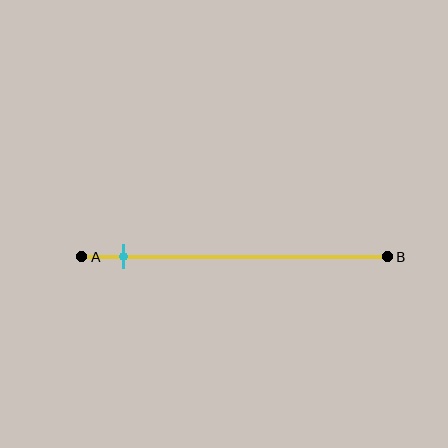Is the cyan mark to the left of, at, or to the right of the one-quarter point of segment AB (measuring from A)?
The cyan mark is to the left of the one-quarter point of segment AB.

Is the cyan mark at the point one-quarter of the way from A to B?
No, the mark is at about 15% from A, not at the 25% one-quarter point.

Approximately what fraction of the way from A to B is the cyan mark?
The cyan mark is approximately 15% of the way from A to B.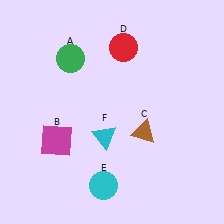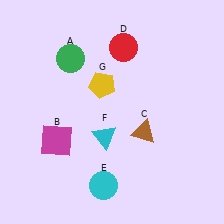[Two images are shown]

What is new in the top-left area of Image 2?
A yellow pentagon (G) was added in the top-left area of Image 2.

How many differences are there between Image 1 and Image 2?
There is 1 difference between the two images.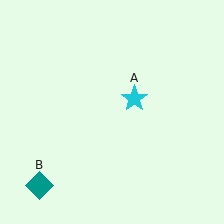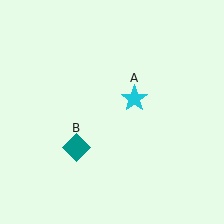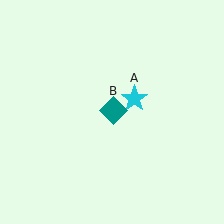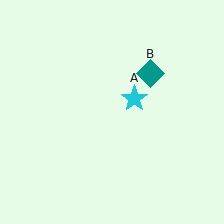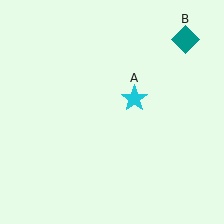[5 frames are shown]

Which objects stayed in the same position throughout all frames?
Cyan star (object A) remained stationary.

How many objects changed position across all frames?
1 object changed position: teal diamond (object B).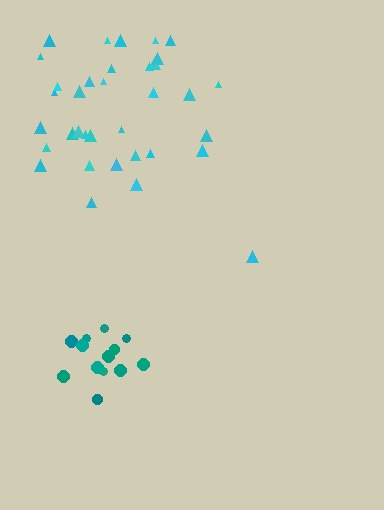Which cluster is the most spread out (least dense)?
Cyan.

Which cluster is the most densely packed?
Teal.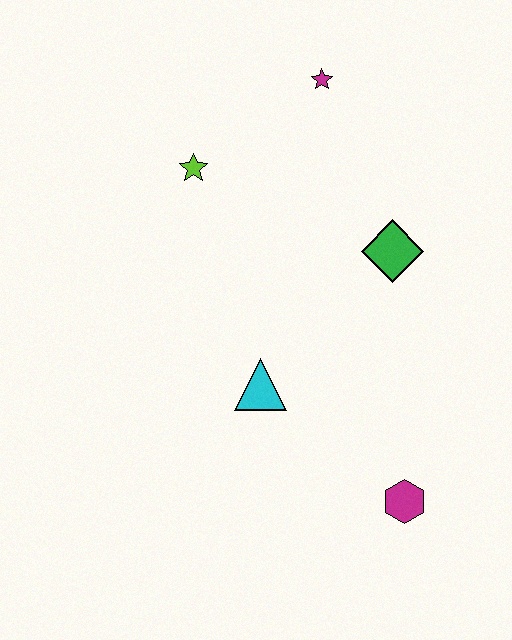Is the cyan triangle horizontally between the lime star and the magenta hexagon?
Yes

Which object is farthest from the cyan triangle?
The magenta star is farthest from the cyan triangle.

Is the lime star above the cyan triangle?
Yes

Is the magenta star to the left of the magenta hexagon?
Yes